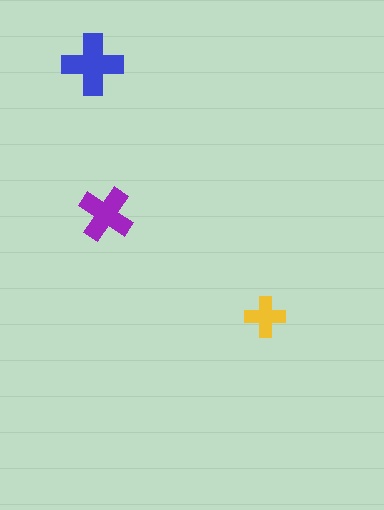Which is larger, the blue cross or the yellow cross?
The blue one.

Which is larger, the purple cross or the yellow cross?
The purple one.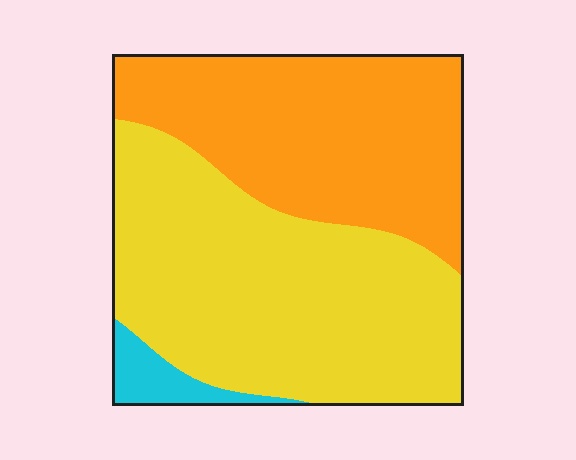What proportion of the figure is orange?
Orange takes up between a third and a half of the figure.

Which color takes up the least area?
Cyan, at roughly 5%.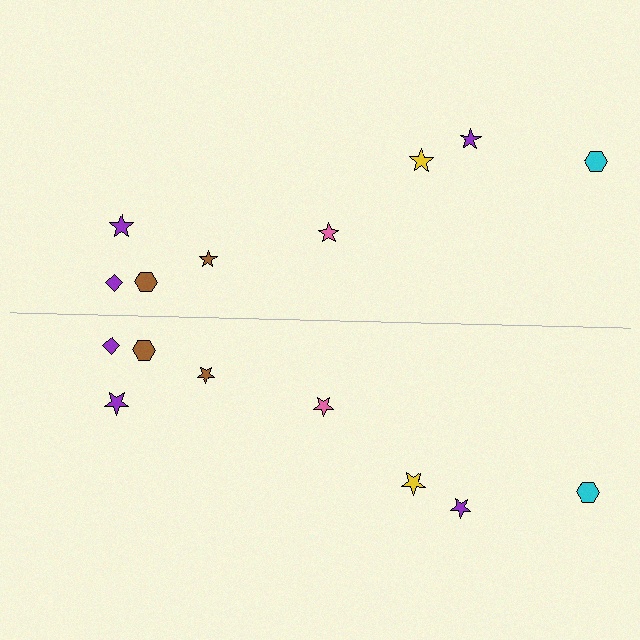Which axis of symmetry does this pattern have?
The pattern has a horizontal axis of symmetry running through the center of the image.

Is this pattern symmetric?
Yes, this pattern has bilateral (reflection) symmetry.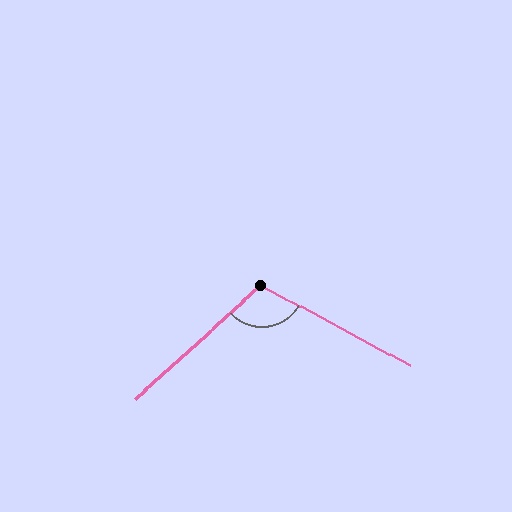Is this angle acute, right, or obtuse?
It is obtuse.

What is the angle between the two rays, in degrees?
Approximately 109 degrees.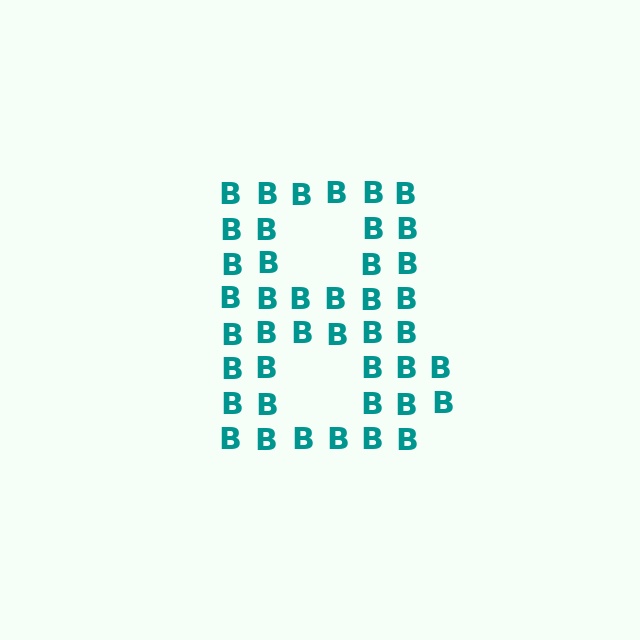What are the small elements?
The small elements are letter B's.